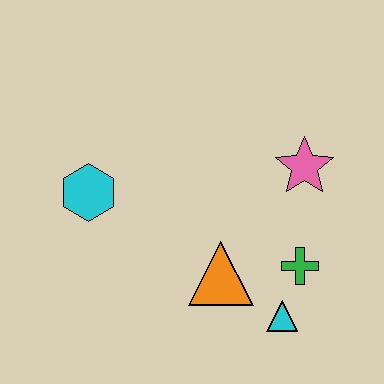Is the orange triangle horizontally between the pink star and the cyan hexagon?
Yes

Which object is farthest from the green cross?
The cyan hexagon is farthest from the green cross.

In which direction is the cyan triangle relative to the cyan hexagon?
The cyan triangle is to the right of the cyan hexagon.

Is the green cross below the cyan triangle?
No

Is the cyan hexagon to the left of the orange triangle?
Yes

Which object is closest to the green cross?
The cyan triangle is closest to the green cross.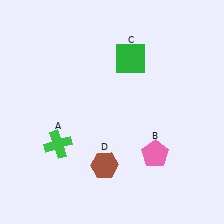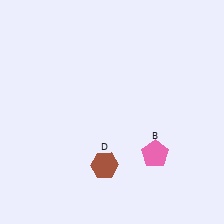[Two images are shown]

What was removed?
The green cross (A), the green square (C) were removed in Image 2.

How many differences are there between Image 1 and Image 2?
There are 2 differences between the two images.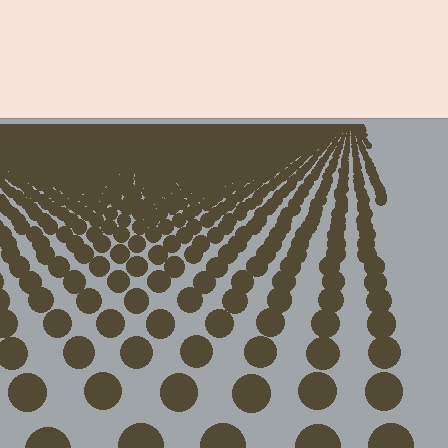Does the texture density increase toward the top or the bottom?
Density increases toward the top.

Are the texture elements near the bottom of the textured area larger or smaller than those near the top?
Larger. Near the bottom, elements are closer to the viewer and appear at a bigger on-screen size.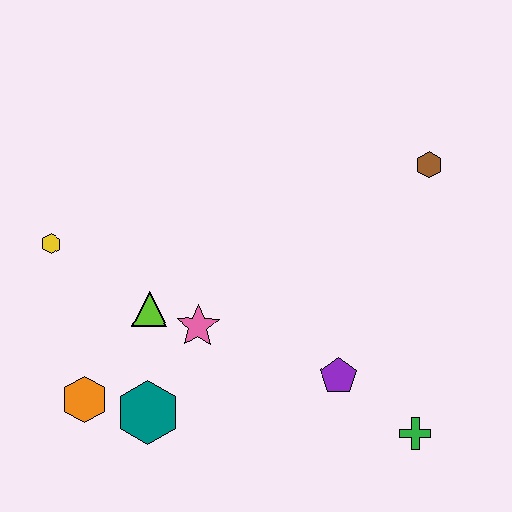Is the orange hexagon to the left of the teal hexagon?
Yes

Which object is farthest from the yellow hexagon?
The green cross is farthest from the yellow hexagon.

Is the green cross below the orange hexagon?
Yes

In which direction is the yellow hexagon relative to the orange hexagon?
The yellow hexagon is above the orange hexagon.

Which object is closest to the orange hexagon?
The teal hexagon is closest to the orange hexagon.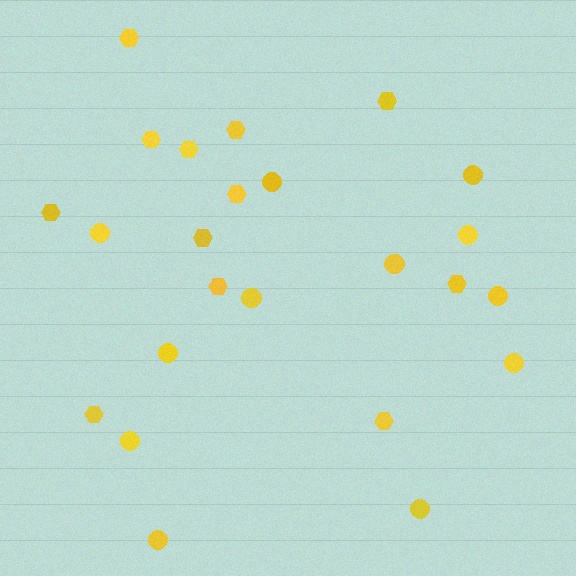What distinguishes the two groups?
There are 2 groups: one group of circles (12) and one group of hexagons (12).